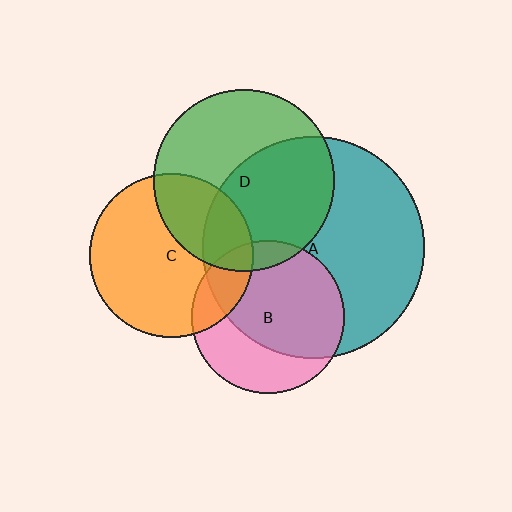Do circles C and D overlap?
Yes.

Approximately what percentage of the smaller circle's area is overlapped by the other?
Approximately 30%.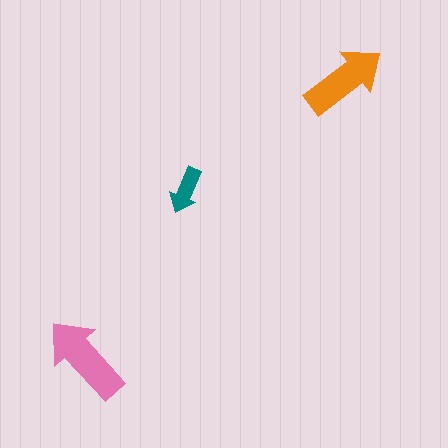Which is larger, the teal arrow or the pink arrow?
The pink one.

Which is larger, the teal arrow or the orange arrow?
The orange one.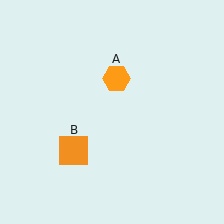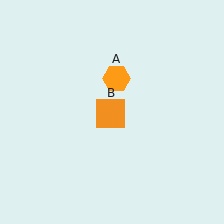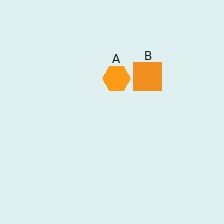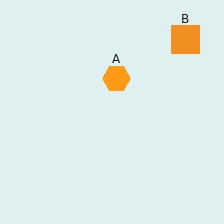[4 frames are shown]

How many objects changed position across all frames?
1 object changed position: orange square (object B).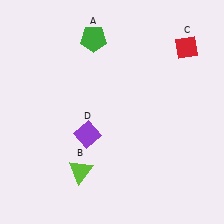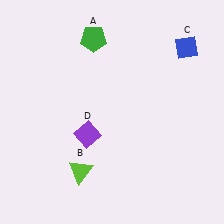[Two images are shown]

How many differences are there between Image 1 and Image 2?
There is 1 difference between the two images.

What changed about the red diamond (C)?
In Image 1, C is red. In Image 2, it changed to blue.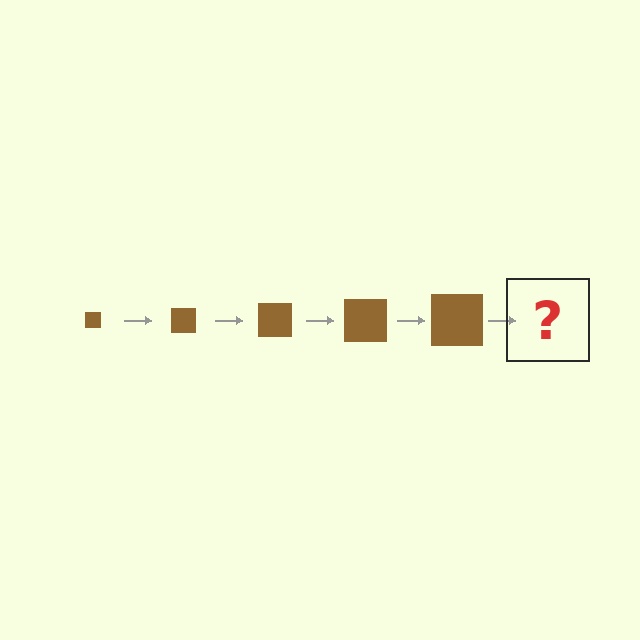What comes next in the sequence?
The next element should be a brown square, larger than the previous one.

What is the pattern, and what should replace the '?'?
The pattern is that the square gets progressively larger each step. The '?' should be a brown square, larger than the previous one.